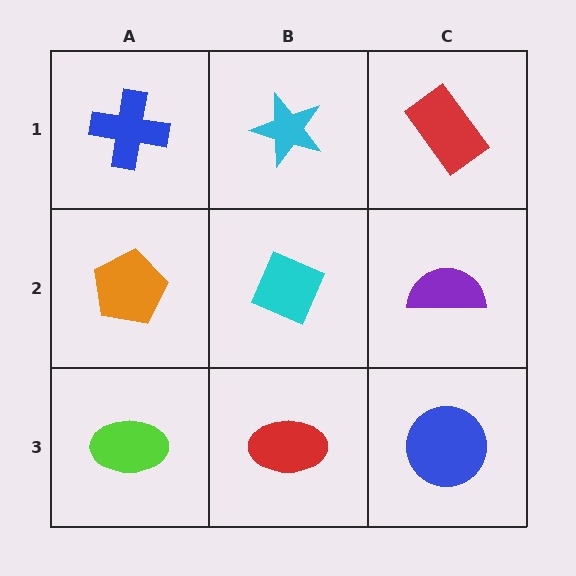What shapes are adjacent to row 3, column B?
A cyan diamond (row 2, column B), a lime ellipse (row 3, column A), a blue circle (row 3, column C).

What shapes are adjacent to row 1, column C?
A purple semicircle (row 2, column C), a cyan star (row 1, column B).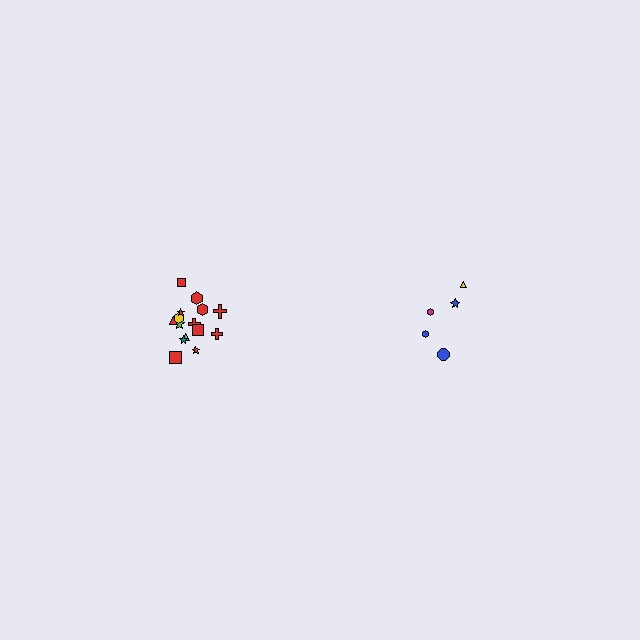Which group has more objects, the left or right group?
The left group.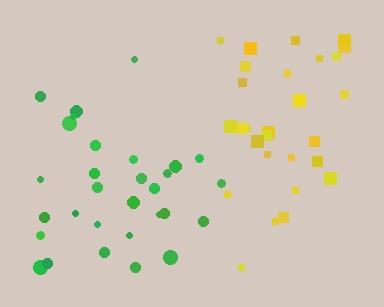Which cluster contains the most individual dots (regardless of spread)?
Green (31).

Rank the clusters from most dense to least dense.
green, yellow.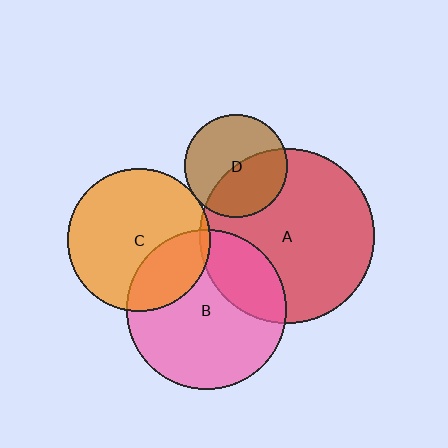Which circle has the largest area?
Circle A (red).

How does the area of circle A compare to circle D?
Approximately 2.9 times.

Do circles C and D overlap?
Yes.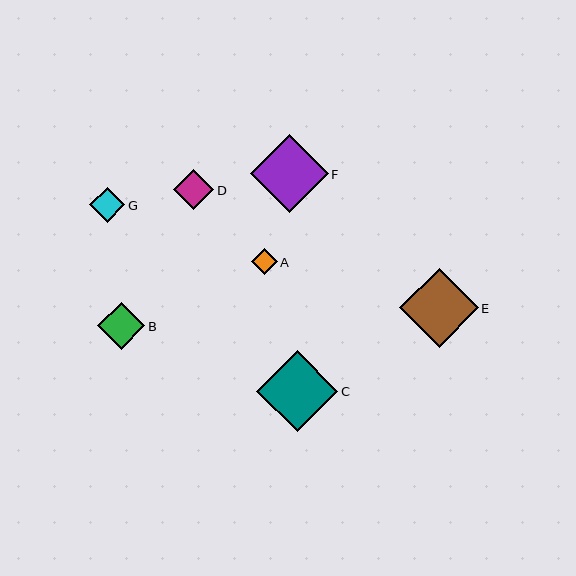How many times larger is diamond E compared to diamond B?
Diamond E is approximately 1.7 times the size of diamond B.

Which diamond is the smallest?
Diamond A is the smallest with a size of approximately 26 pixels.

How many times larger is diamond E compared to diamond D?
Diamond E is approximately 2.0 times the size of diamond D.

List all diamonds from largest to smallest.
From largest to smallest: C, E, F, B, D, G, A.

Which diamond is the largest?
Diamond C is the largest with a size of approximately 81 pixels.